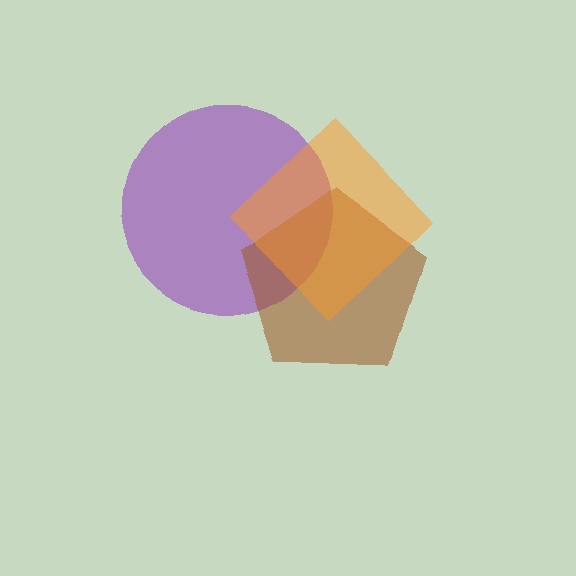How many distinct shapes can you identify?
There are 3 distinct shapes: a purple circle, a brown pentagon, an orange diamond.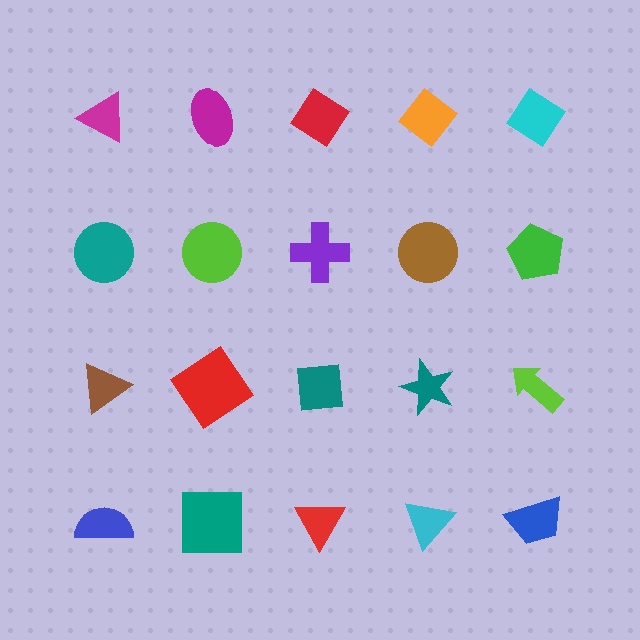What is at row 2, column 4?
A brown circle.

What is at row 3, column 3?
A teal square.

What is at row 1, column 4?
An orange diamond.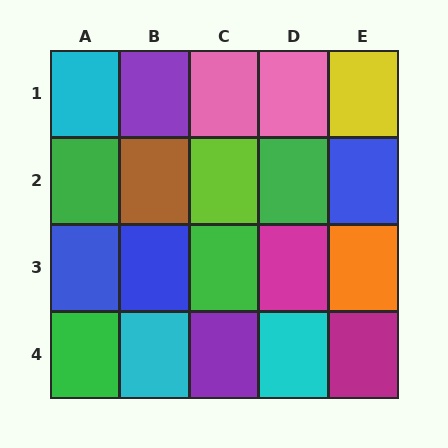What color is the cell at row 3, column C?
Green.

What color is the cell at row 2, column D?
Green.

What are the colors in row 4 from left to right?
Green, cyan, purple, cyan, magenta.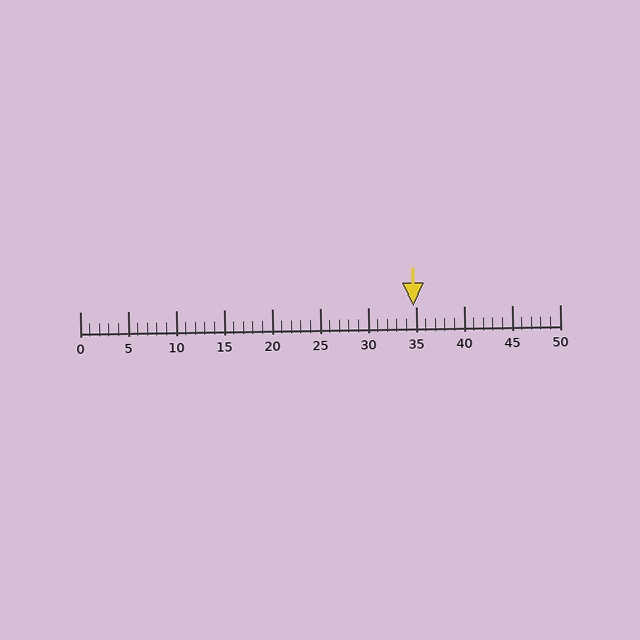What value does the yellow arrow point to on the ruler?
The yellow arrow points to approximately 35.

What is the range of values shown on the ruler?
The ruler shows values from 0 to 50.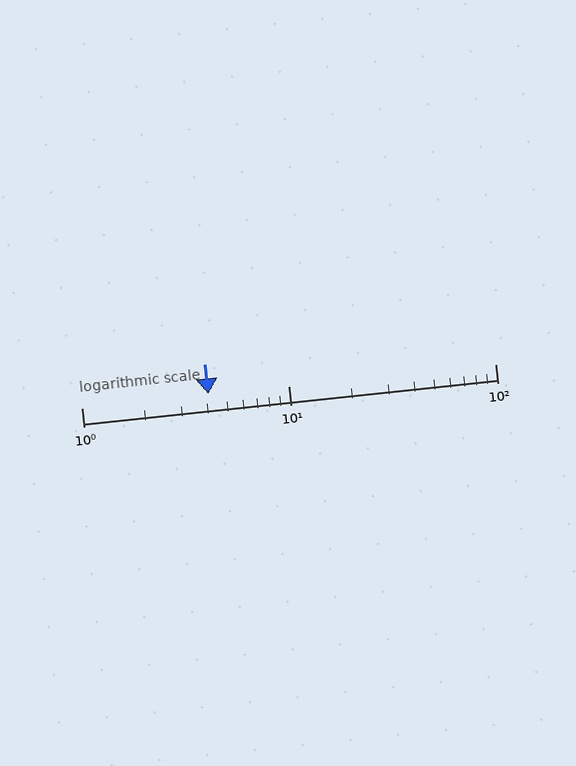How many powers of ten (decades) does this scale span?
The scale spans 2 decades, from 1 to 100.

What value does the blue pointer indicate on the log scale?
The pointer indicates approximately 4.1.